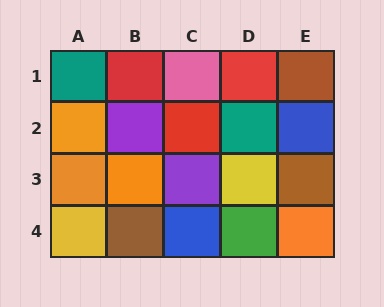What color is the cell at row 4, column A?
Yellow.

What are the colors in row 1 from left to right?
Teal, red, pink, red, brown.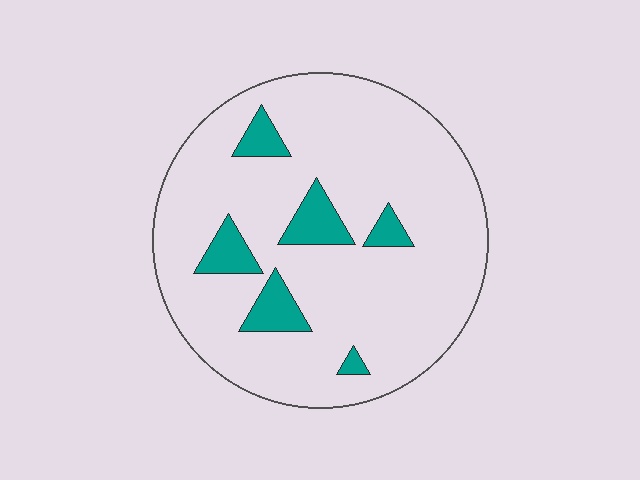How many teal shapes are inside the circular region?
6.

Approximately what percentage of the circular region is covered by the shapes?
Approximately 10%.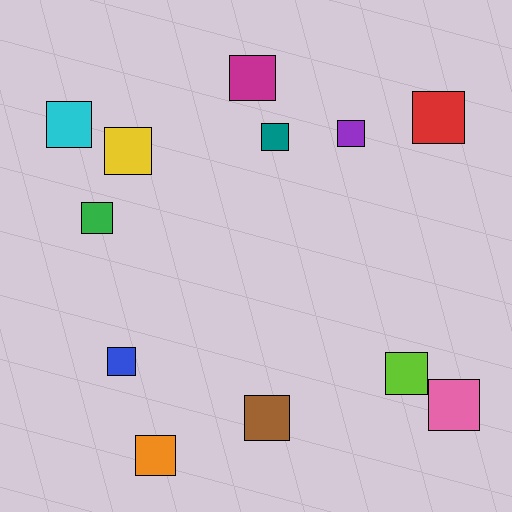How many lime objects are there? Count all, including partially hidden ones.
There is 1 lime object.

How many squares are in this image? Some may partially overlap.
There are 12 squares.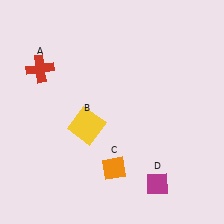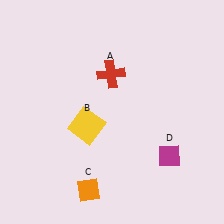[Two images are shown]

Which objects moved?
The objects that moved are: the red cross (A), the orange diamond (C), the magenta diamond (D).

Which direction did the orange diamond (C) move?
The orange diamond (C) moved left.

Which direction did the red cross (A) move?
The red cross (A) moved right.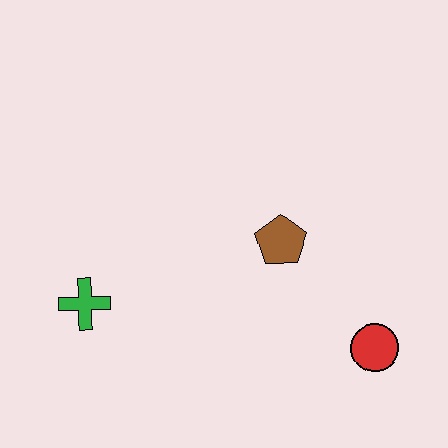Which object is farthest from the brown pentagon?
The green cross is farthest from the brown pentagon.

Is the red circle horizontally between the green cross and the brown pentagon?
No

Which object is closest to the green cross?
The brown pentagon is closest to the green cross.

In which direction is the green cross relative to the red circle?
The green cross is to the left of the red circle.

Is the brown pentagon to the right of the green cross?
Yes